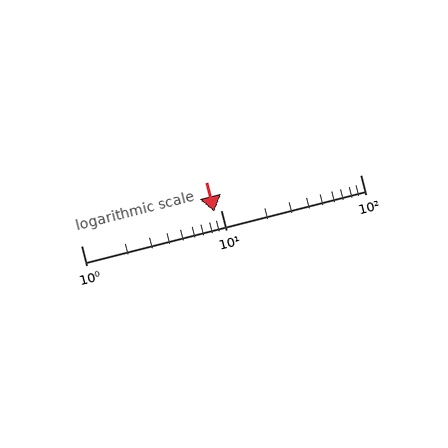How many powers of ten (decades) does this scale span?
The scale spans 2 decades, from 1 to 100.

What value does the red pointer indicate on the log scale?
The pointer indicates approximately 9.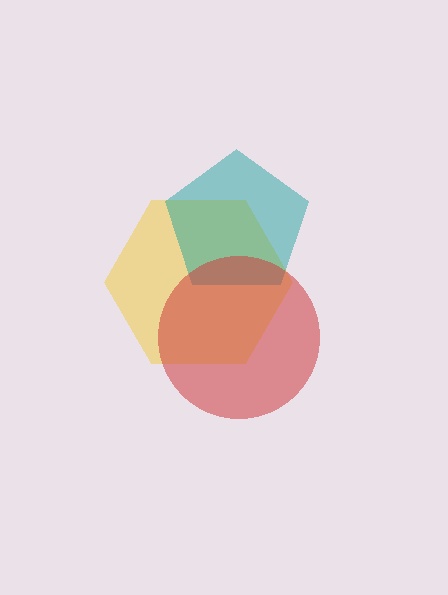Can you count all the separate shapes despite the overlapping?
Yes, there are 3 separate shapes.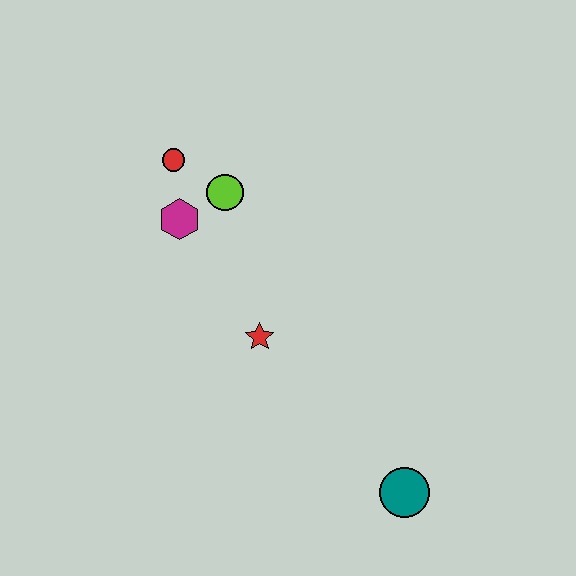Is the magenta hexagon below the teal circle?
No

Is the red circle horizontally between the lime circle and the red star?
No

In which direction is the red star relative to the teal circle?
The red star is above the teal circle.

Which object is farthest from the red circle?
The teal circle is farthest from the red circle.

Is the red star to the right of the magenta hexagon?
Yes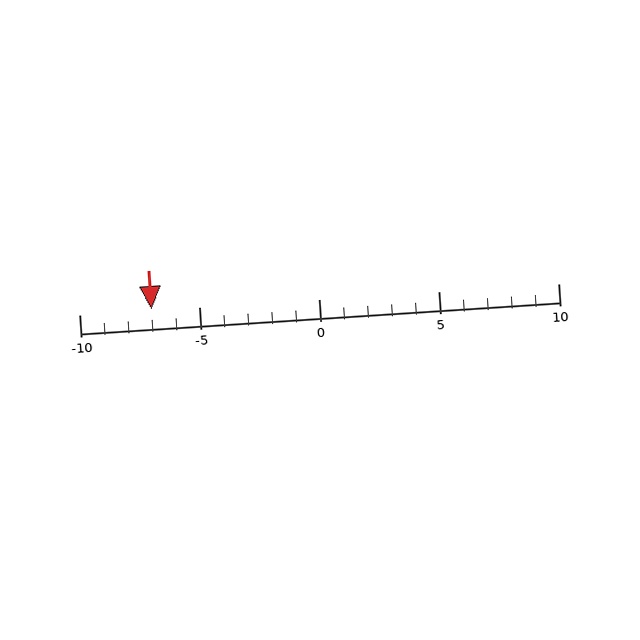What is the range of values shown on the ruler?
The ruler shows values from -10 to 10.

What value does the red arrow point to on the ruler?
The red arrow points to approximately -7.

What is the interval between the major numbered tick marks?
The major tick marks are spaced 5 units apart.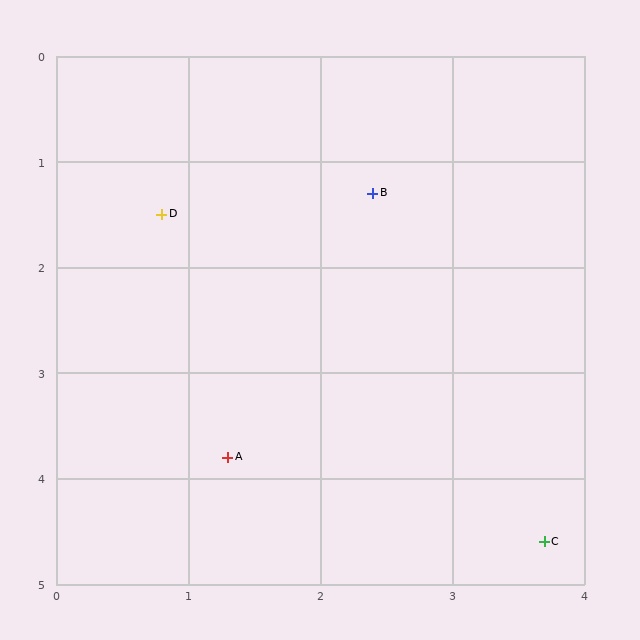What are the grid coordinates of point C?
Point C is at approximately (3.7, 4.6).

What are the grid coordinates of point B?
Point B is at approximately (2.4, 1.3).